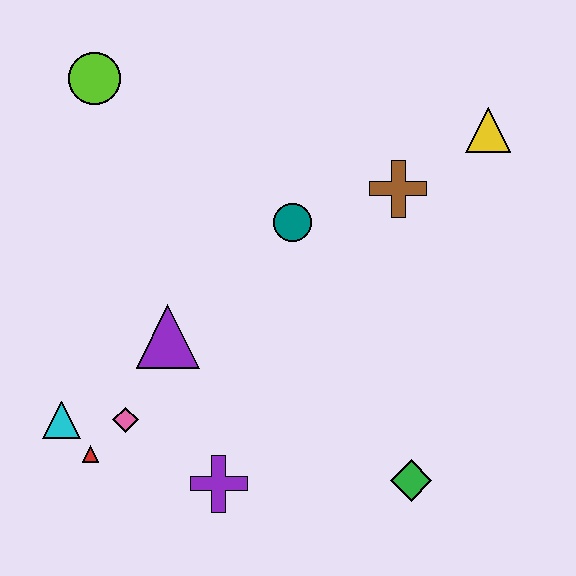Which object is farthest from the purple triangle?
The yellow triangle is farthest from the purple triangle.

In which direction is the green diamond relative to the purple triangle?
The green diamond is to the right of the purple triangle.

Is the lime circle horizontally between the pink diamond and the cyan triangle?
Yes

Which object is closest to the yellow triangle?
The brown cross is closest to the yellow triangle.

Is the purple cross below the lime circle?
Yes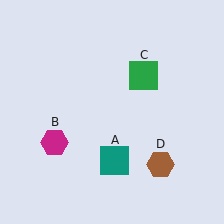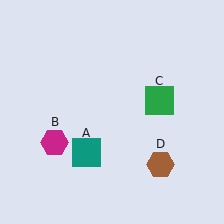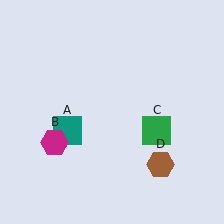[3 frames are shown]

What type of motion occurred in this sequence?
The teal square (object A), green square (object C) rotated clockwise around the center of the scene.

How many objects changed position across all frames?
2 objects changed position: teal square (object A), green square (object C).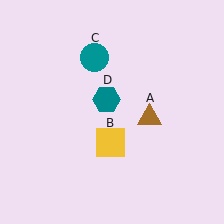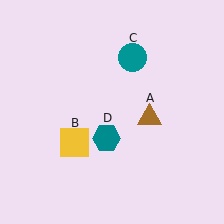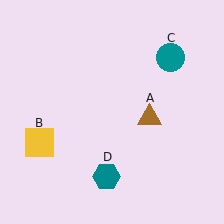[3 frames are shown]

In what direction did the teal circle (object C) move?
The teal circle (object C) moved right.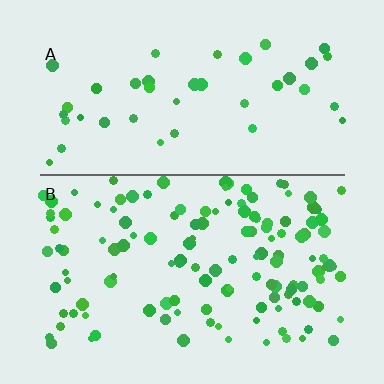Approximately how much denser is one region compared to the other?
Approximately 3.1× — region B over region A.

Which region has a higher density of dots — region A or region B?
B (the bottom).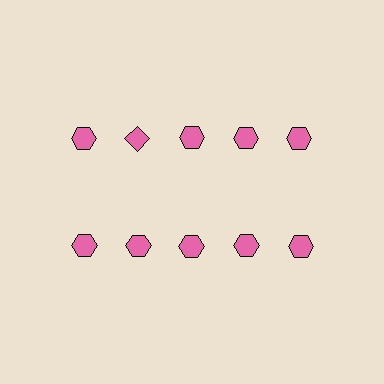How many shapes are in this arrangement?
There are 10 shapes arranged in a grid pattern.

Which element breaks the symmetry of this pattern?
The pink diamond in the top row, second from left column breaks the symmetry. All other shapes are pink hexagons.